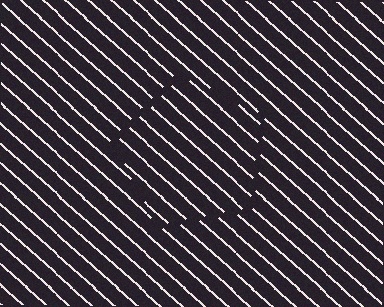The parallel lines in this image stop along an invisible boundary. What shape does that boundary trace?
An illusory pentagon. The interior of the shape contains the same grating, shifted by half a period — the contour is defined by the phase discontinuity where line-ends from the inner and outer gratings abut.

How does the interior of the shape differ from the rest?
The interior of the shape contains the same grating, shifted by half a period — the contour is defined by the phase discontinuity where line-ends from the inner and outer gratings abut.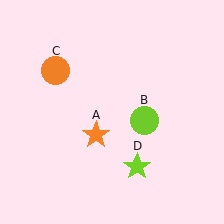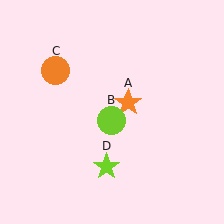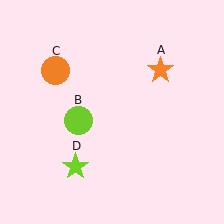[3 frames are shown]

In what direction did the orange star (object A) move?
The orange star (object A) moved up and to the right.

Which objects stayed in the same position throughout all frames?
Orange circle (object C) remained stationary.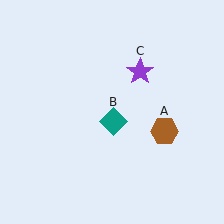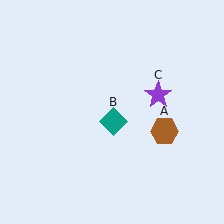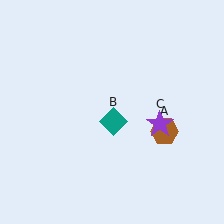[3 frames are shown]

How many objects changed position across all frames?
1 object changed position: purple star (object C).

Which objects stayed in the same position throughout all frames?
Brown hexagon (object A) and teal diamond (object B) remained stationary.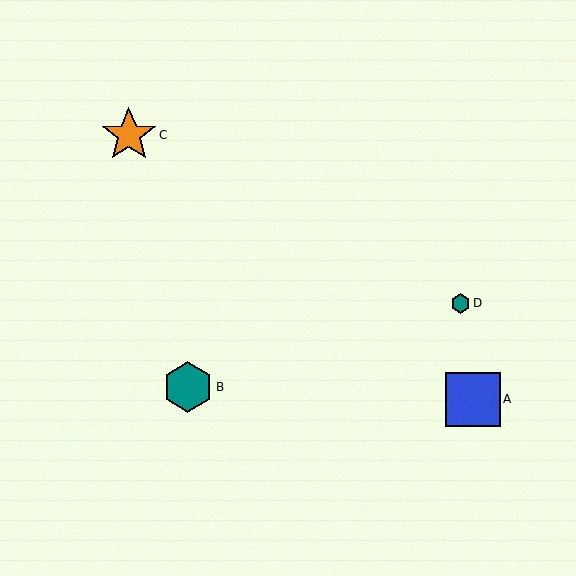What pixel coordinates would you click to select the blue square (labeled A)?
Click at (473, 399) to select the blue square A.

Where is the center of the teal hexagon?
The center of the teal hexagon is at (460, 303).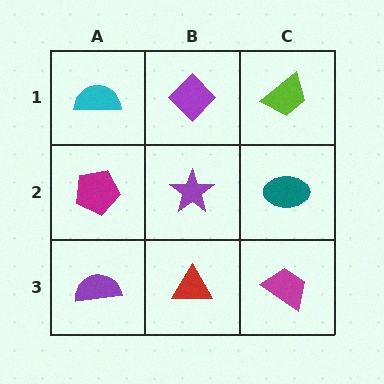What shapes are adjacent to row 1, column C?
A teal ellipse (row 2, column C), a purple diamond (row 1, column B).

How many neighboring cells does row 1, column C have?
2.